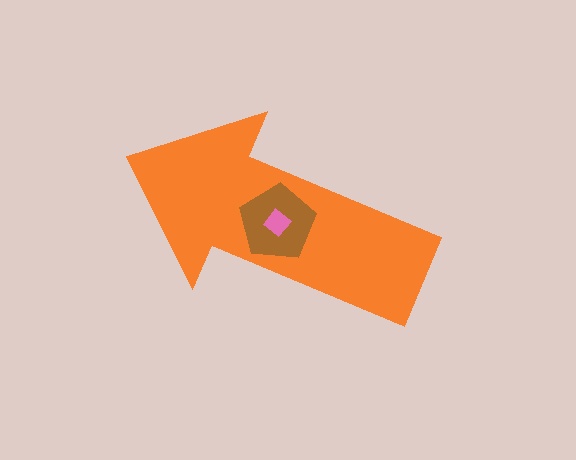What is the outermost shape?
The orange arrow.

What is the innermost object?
The pink diamond.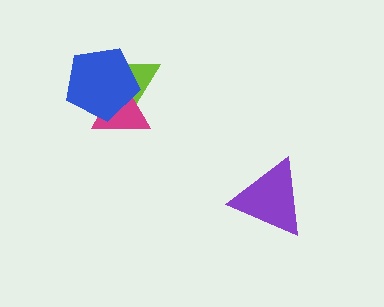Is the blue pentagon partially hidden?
No, no other shape covers it.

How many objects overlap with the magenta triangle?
2 objects overlap with the magenta triangle.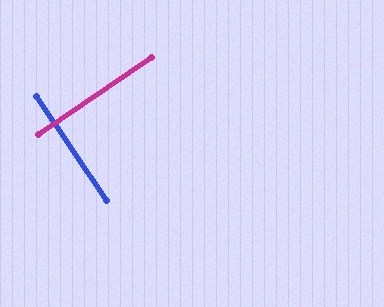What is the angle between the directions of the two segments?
Approximately 90 degrees.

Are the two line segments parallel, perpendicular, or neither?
Perpendicular — they meet at approximately 90°.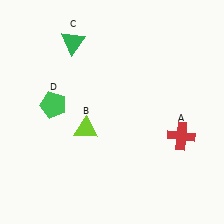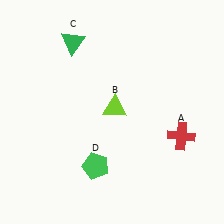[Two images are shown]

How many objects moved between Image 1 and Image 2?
2 objects moved between the two images.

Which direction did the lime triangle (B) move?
The lime triangle (B) moved right.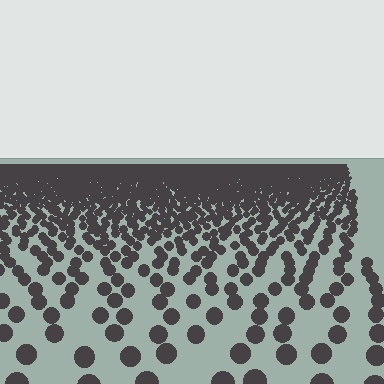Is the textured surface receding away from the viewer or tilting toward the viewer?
The surface is receding away from the viewer. Texture elements get smaller and denser toward the top.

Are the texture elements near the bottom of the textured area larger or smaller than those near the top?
Larger. Near the bottom, elements are closer to the viewer and appear at a bigger on-screen size.